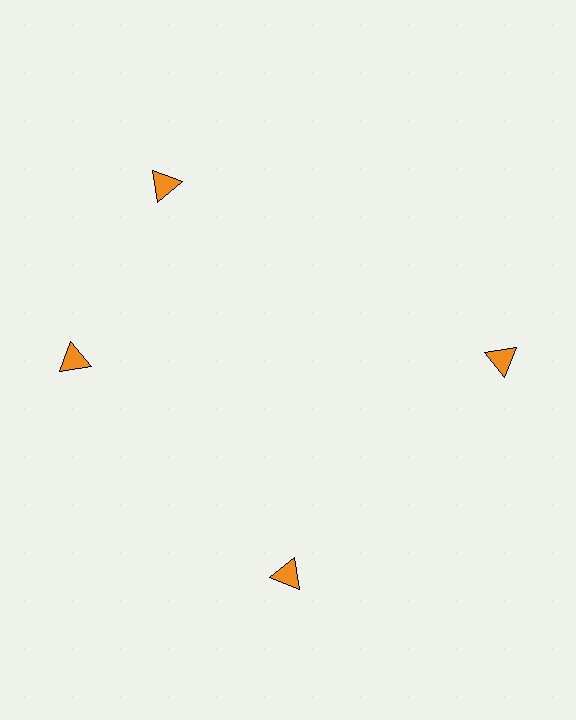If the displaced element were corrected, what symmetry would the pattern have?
It would have 4-fold rotational symmetry — the pattern would map onto itself every 90 degrees.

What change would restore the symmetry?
The symmetry would be restored by rotating it back into even spacing with its neighbors so that all 4 triangles sit at equal angles and equal distance from the center.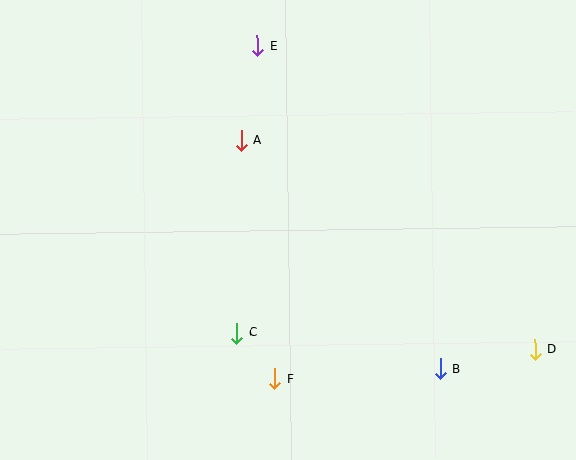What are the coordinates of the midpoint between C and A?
The midpoint between C and A is at (239, 237).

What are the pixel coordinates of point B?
Point B is at (440, 369).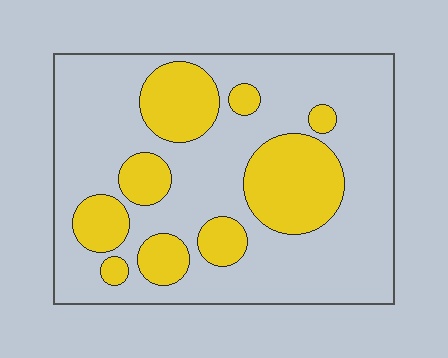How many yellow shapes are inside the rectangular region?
9.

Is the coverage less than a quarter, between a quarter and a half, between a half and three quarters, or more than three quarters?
Between a quarter and a half.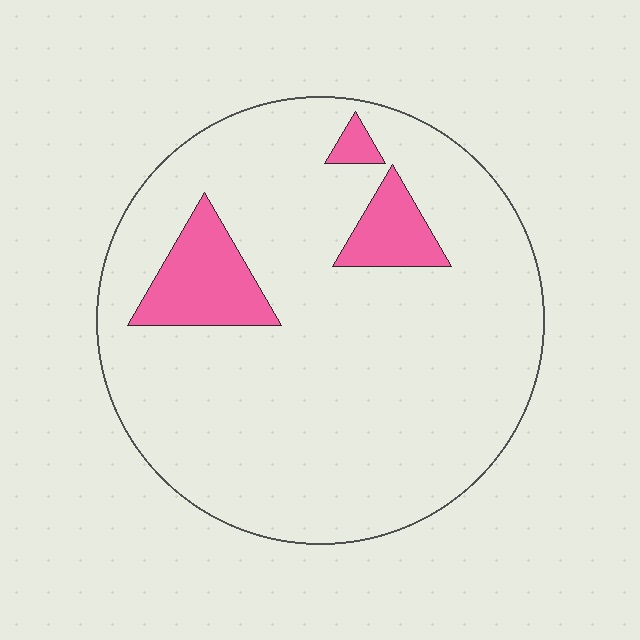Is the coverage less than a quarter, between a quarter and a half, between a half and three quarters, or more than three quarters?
Less than a quarter.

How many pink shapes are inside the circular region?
3.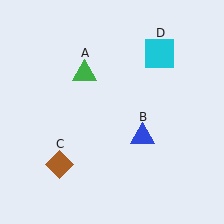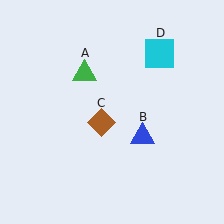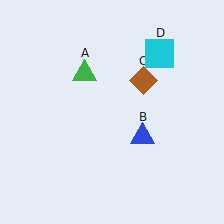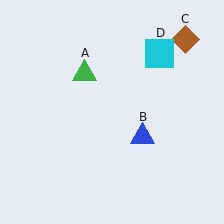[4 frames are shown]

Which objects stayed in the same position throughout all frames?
Green triangle (object A) and blue triangle (object B) and cyan square (object D) remained stationary.